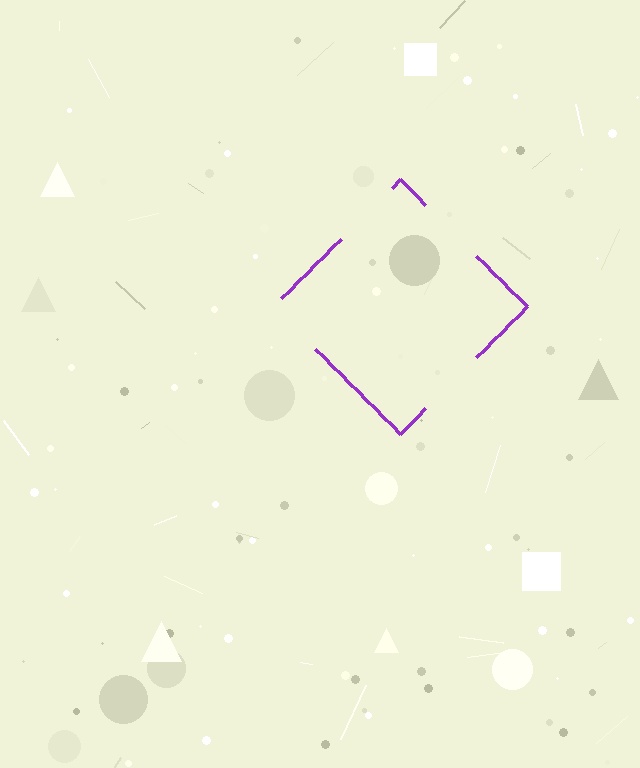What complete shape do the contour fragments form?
The contour fragments form a diamond.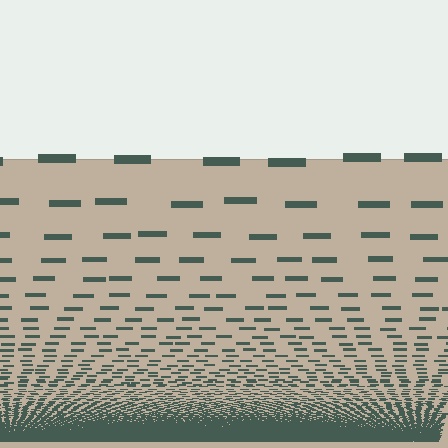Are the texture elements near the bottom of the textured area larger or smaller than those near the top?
Smaller. The gradient is inverted — elements near the bottom are smaller and denser.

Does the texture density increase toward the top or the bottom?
Density increases toward the bottom.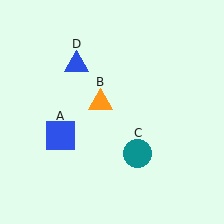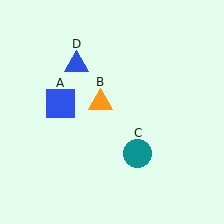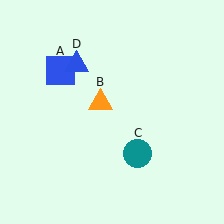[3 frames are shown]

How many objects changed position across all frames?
1 object changed position: blue square (object A).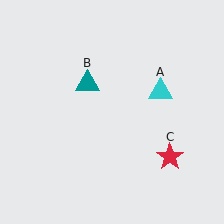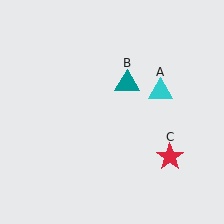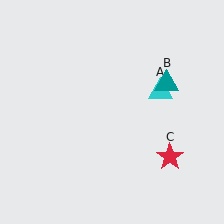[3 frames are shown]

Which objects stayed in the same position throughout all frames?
Cyan triangle (object A) and red star (object C) remained stationary.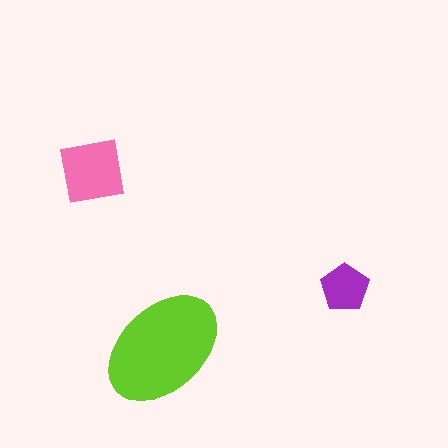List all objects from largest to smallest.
The lime ellipse, the pink square, the purple pentagon.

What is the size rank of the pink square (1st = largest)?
2nd.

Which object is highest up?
The pink square is topmost.